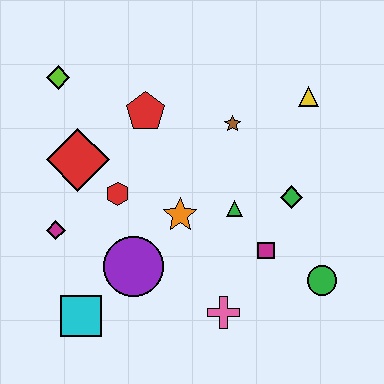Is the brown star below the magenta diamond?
No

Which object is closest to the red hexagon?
The red diamond is closest to the red hexagon.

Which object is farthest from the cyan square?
The yellow triangle is farthest from the cyan square.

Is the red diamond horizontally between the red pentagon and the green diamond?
No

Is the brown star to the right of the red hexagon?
Yes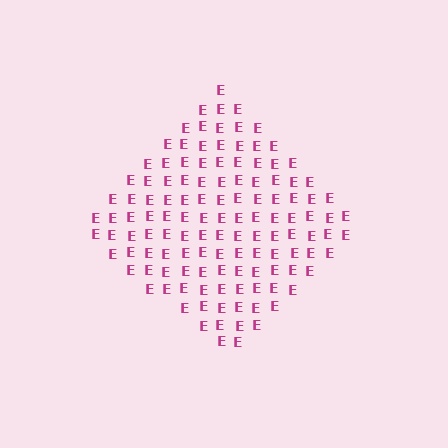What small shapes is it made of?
It is made of small letter E's.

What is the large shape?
The large shape is a diamond.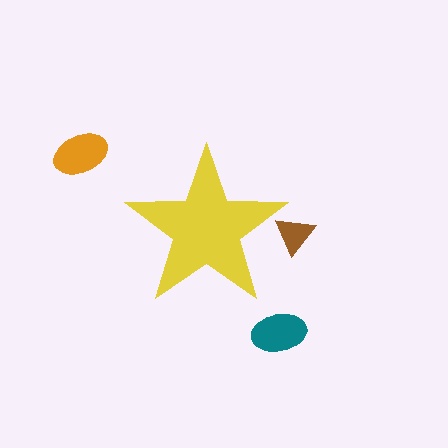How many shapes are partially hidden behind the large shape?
1 shape is partially hidden.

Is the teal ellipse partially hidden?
No, the teal ellipse is fully visible.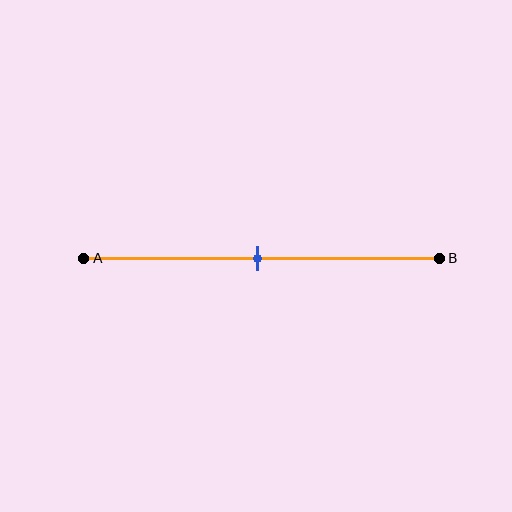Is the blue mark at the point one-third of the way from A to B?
No, the mark is at about 50% from A, not at the 33% one-third point.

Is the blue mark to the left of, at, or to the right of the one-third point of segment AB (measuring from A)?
The blue mark is to the right of the one-third point of segment AB.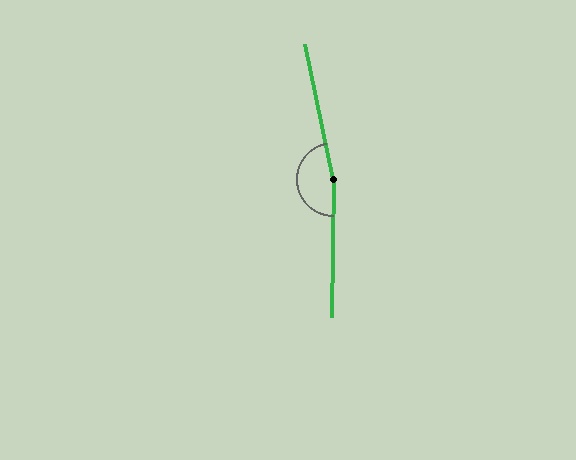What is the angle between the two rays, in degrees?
Approximately 167 degrees.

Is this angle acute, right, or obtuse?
It is obtuse.